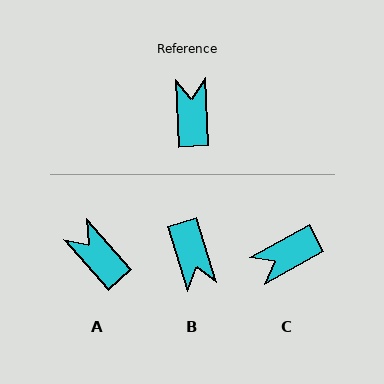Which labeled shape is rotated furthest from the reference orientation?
B, about 165 degrees away.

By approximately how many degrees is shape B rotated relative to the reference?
Approximately 165 degrees clockwise.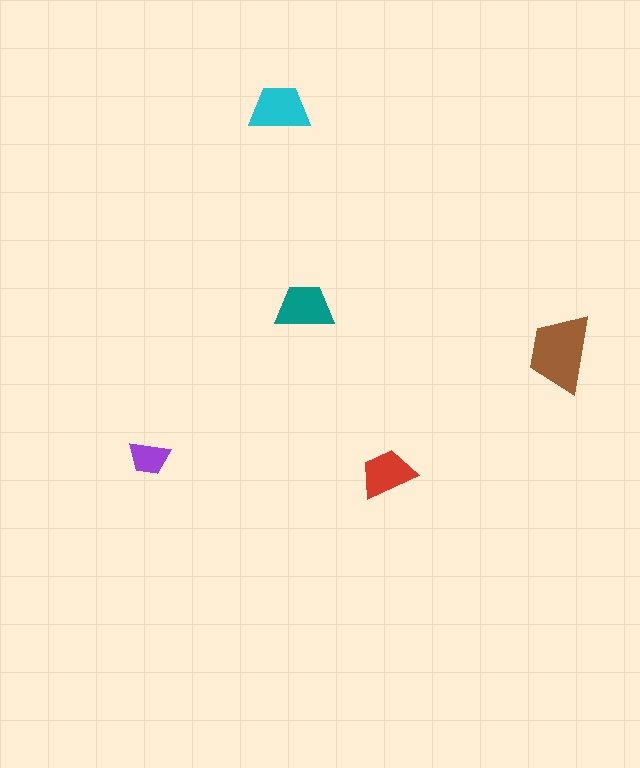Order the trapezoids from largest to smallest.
the brown one, the cyan one, the teal one, the red one, the purple one.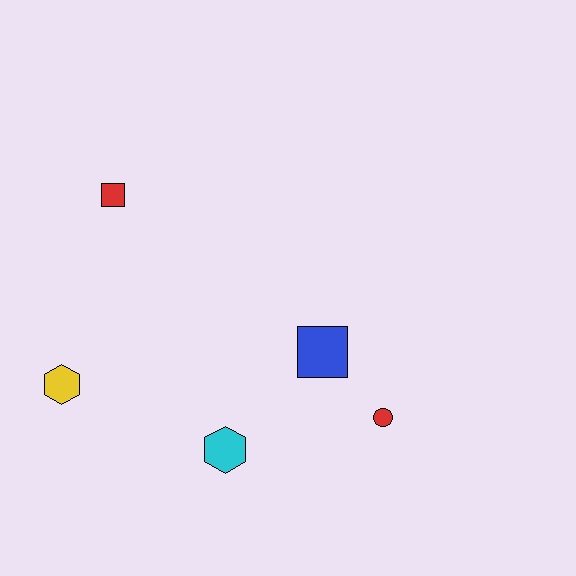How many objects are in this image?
There are 5 objects.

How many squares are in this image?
There are 2 squares.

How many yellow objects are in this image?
There is 1 yellow object.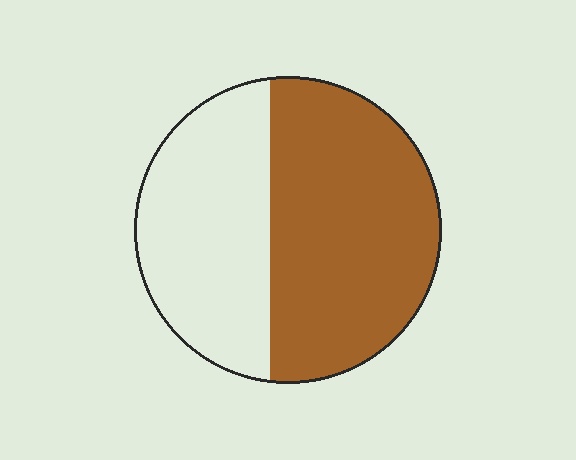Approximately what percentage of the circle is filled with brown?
Approximately 55%.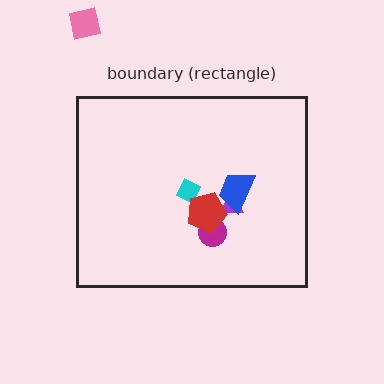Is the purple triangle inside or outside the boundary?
Inside.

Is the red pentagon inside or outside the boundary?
Inside.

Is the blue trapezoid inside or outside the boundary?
Inside.